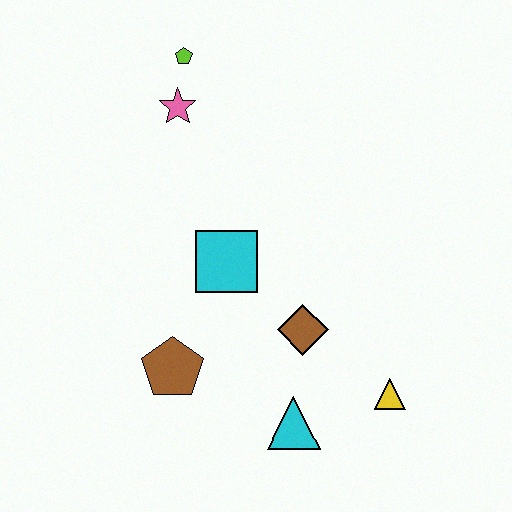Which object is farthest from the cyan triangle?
The lime pentagon is farthest from the cyan triangle.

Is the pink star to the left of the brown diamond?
Yes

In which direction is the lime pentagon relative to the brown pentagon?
The lime pentagon is above the brown pentagon.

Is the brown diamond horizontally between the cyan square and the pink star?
No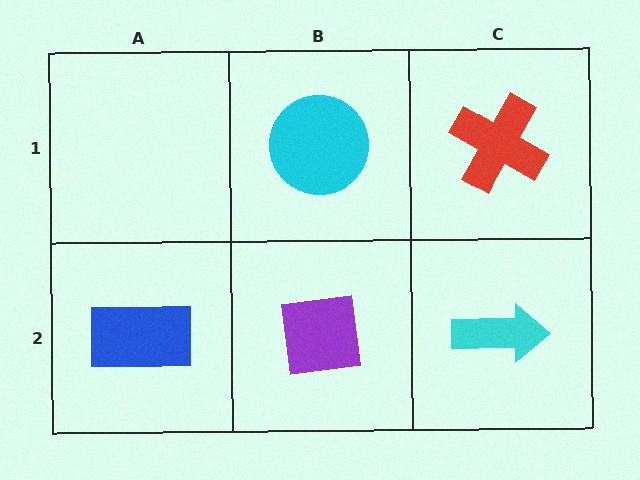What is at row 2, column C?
A cyan arrow.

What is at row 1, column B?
A cyan circle.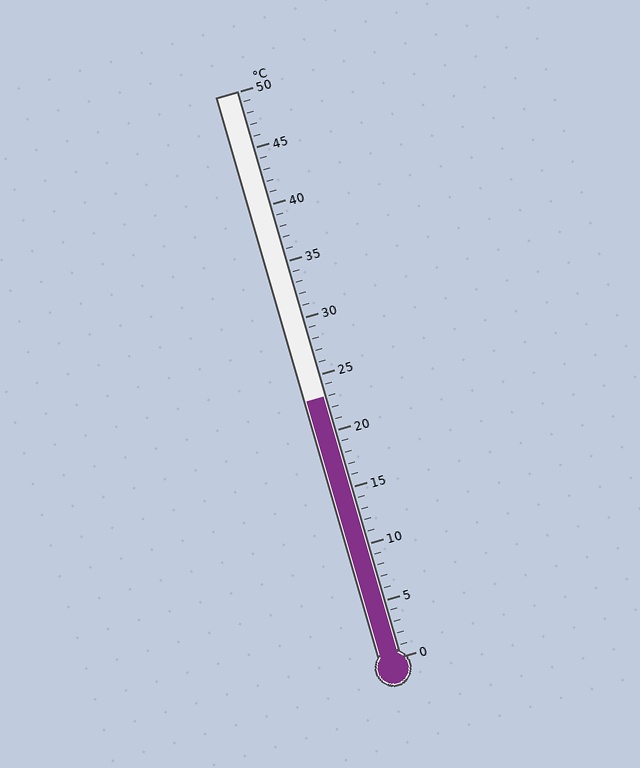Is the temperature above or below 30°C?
The temperature is below 30°C.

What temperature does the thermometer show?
The thermometer shows approximately 23°C.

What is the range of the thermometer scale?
The thermometer scale ranges from 0°C to 50°C.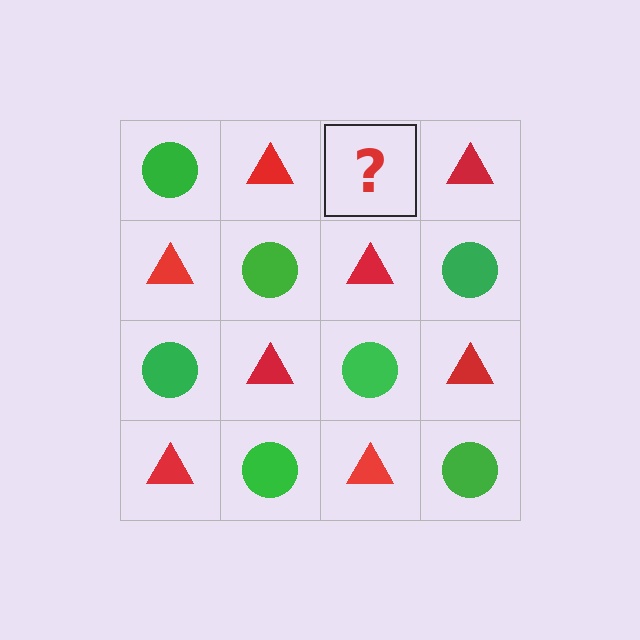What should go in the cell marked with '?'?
The missing cell should contain a green circle.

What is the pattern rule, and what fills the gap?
The rule is that it alternates green circle and red triangle in a checkerboard pattern. The gap should be filled with a green circle.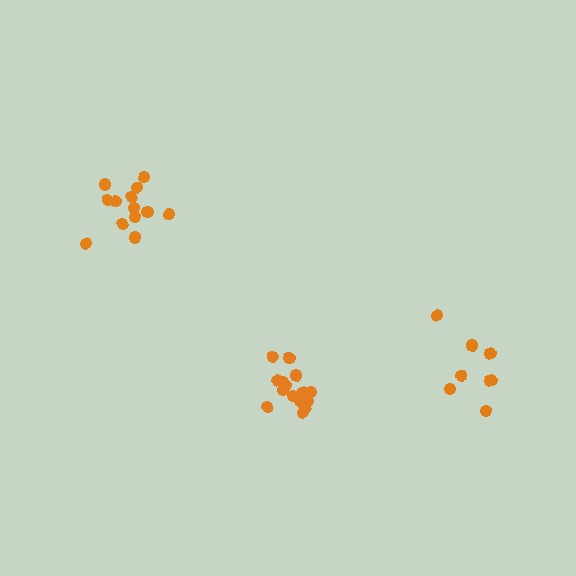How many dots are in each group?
Group 1: 13 dots, Group 2: 15 dots, Group 3: 9 dots (37 total).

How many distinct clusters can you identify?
There are 3 distinct clusters.